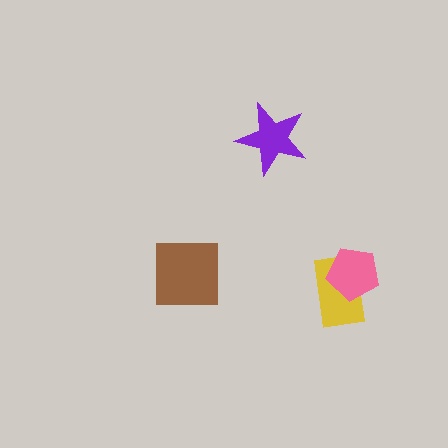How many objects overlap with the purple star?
0 objects overlap with the purple star.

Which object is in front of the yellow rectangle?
The pink pentagon is in front of the yellow rectangle.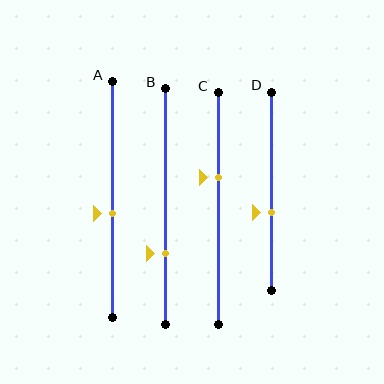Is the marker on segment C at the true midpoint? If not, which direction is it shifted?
No, the marker on segment C is shifted upward by about 13% of the segment length.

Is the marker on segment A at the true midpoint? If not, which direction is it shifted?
No, the marker on segment A is shifted downward by about 6% of the segment length.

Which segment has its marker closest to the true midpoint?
Segment A has its marker closest to the true midpoint.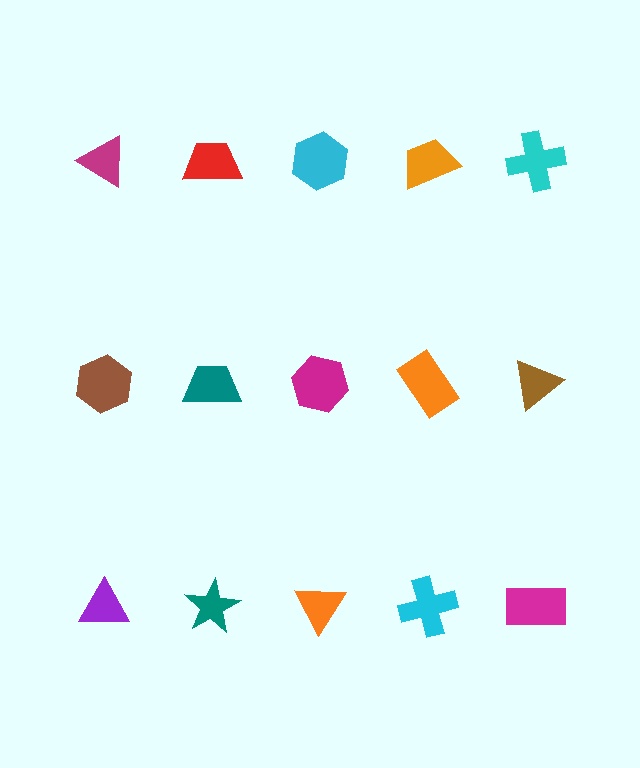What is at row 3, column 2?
A teal star.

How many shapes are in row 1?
5 shapes.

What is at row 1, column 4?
An orange trapezoid.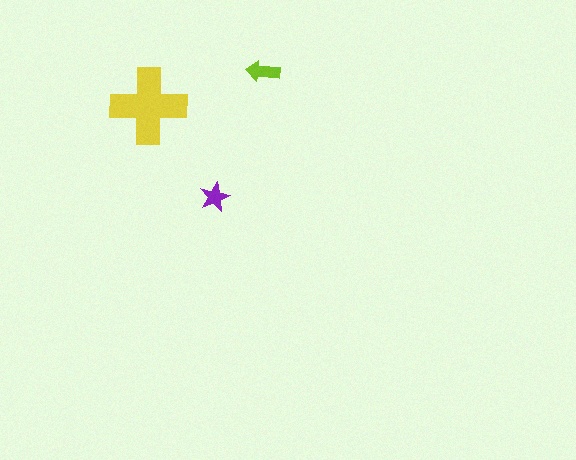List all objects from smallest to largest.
The purple star, the lime arrow, the yellow cross.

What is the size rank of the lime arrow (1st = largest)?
2nd.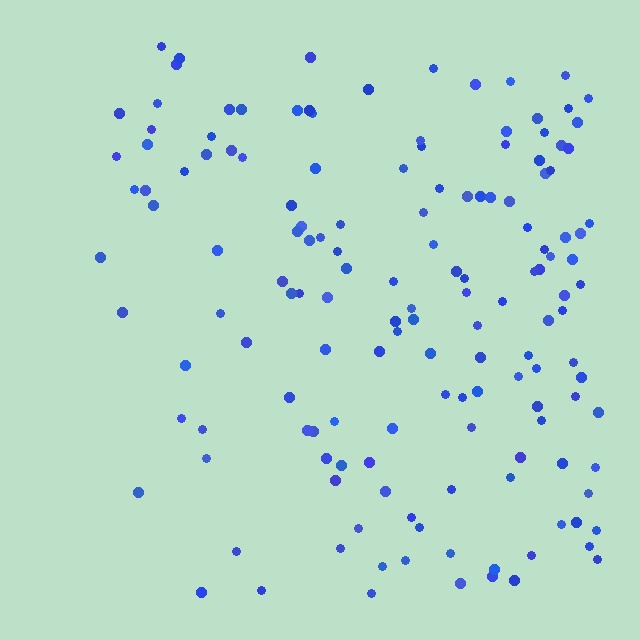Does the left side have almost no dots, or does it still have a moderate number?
Still a moderate number, just noticeably fewer than the right.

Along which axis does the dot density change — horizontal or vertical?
Horizontal.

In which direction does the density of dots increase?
From left to right, with the right side densest.